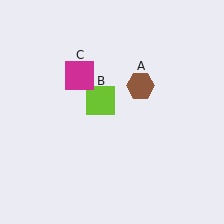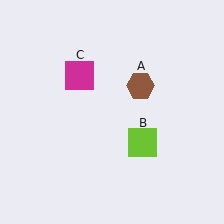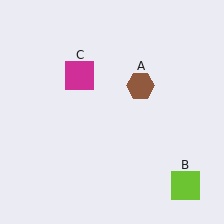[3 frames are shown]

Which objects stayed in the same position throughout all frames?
Brown hexagon (object A) and magenta square (object C) remained stationary.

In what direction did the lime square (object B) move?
The lime square (object B) moved down and to the right.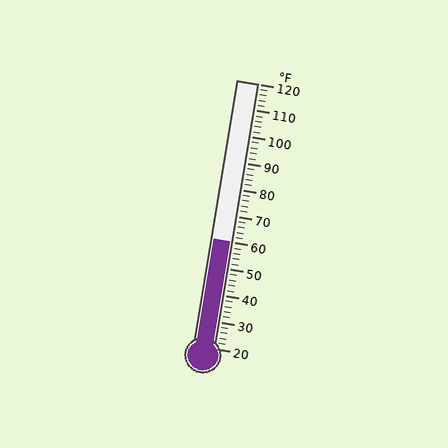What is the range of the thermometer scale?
The thermometer scale ranges from 20°F to 120°F.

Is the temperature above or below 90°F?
The temperature is below 90°F.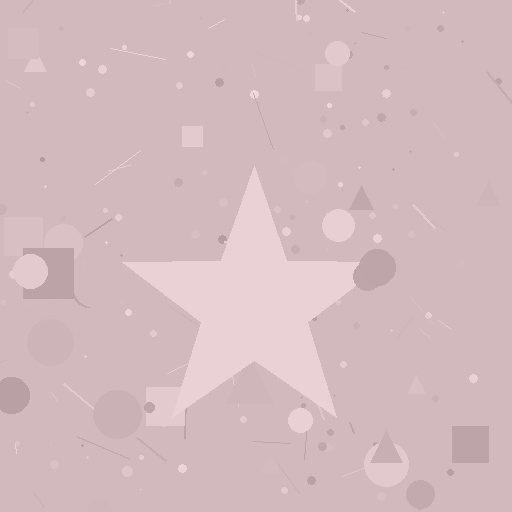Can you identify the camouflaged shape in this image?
The camouflaged shape is a star.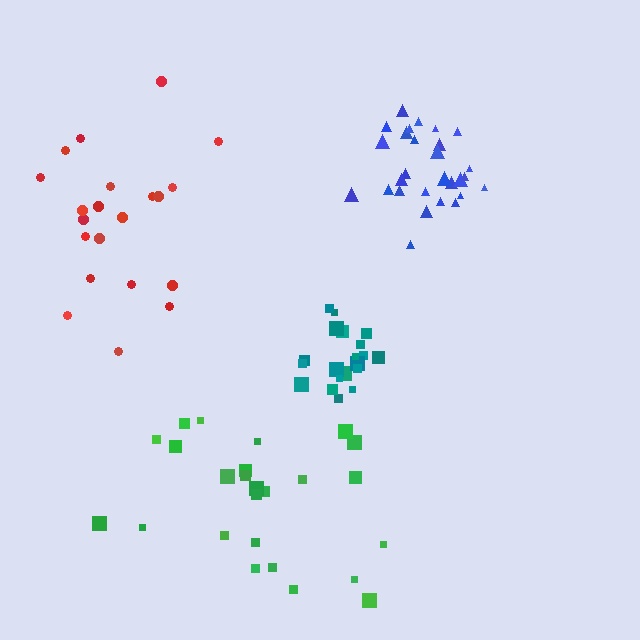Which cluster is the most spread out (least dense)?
Red.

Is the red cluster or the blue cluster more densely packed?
Blue.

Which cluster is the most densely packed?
Teal.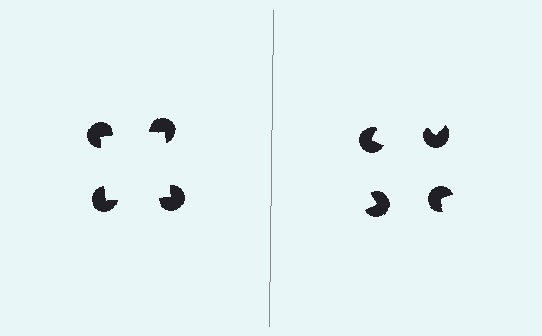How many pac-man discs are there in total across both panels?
8 — 4 on each side.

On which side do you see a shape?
An illusory square appears on the left side. On the right side the wedge cuts are rotated, so no coherent shape forms.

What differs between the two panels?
The pac-man discs are positioned identically on both sides; only the wedge orientations differ. On the left they align to a square; on the right they are misaligned.